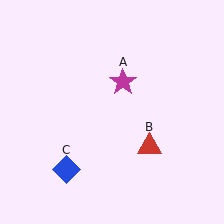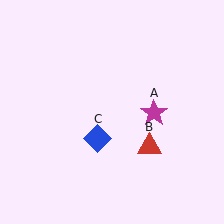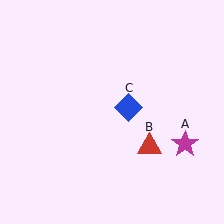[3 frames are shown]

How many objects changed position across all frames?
2 objects changed position: magenta star (object A), blue diamond (object C).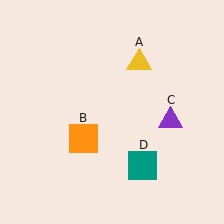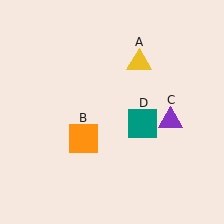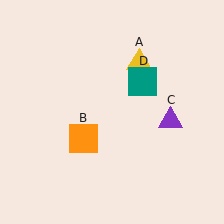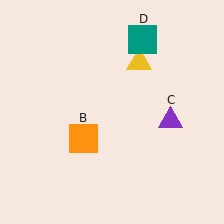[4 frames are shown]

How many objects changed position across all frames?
1 object changed position: teal square (object D).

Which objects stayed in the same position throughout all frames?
Yellow triangle (object A) and orange square (object B) and purple triangle (object C) remained stationary.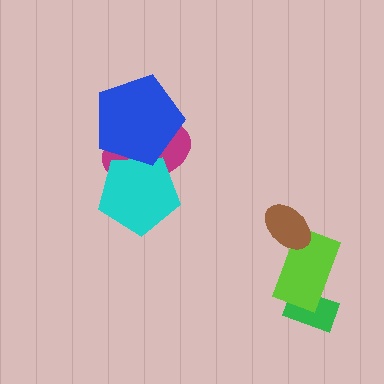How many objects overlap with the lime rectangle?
2 objects overlap with the lime rectangle.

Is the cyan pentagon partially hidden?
Yes, it is partially covered by another shape.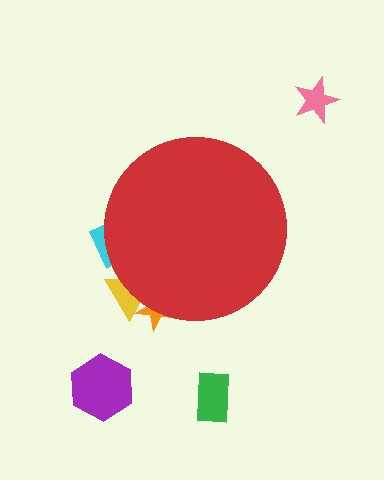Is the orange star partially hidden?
Yes, the orange star is partially hidden behind the red circle.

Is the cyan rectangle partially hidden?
Yes, the cyan rectangle is partially hidden behind the red circle.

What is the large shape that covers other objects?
A red circle.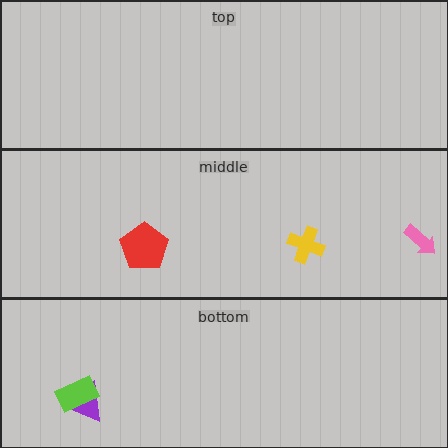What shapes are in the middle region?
The pink arrow, the yellow cross, the red pentagon.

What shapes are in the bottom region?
The purple triangle, the lime rectangle.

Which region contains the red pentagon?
The middle region.